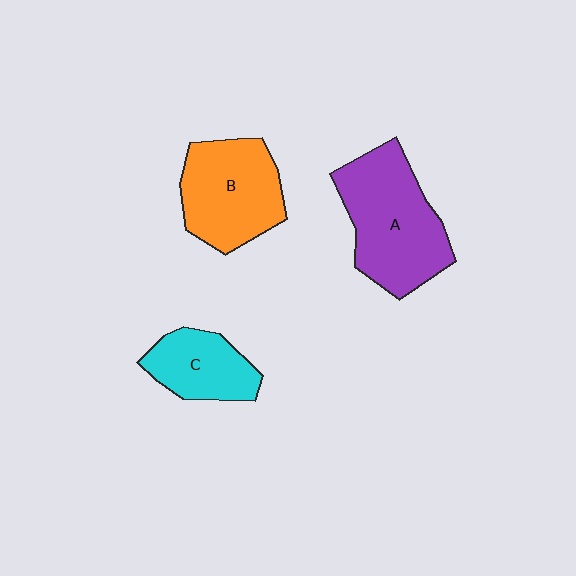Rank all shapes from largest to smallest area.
From largest to smallest: A (purple), B (orange), C (cyan).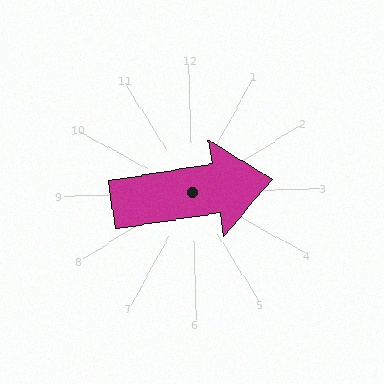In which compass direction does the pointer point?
East.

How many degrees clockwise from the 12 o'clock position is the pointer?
Approximately 83 degrees.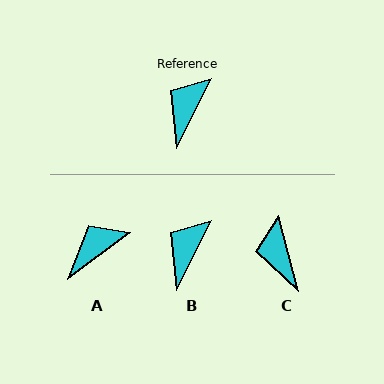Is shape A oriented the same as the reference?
No, it is off by about 26 degrees.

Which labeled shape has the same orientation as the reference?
B.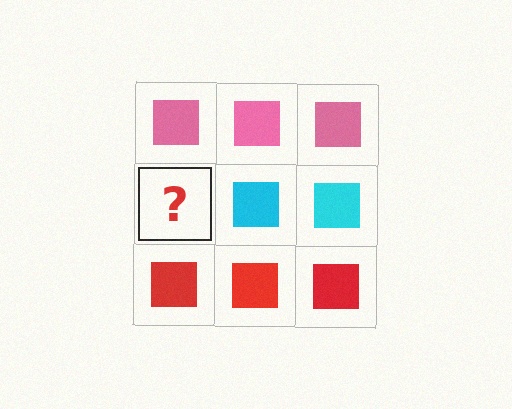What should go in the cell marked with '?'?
The missing cell should contain a cyan square.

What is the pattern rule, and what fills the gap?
The rule is that each row has a consistent color. The gap should be filled with a cyan square.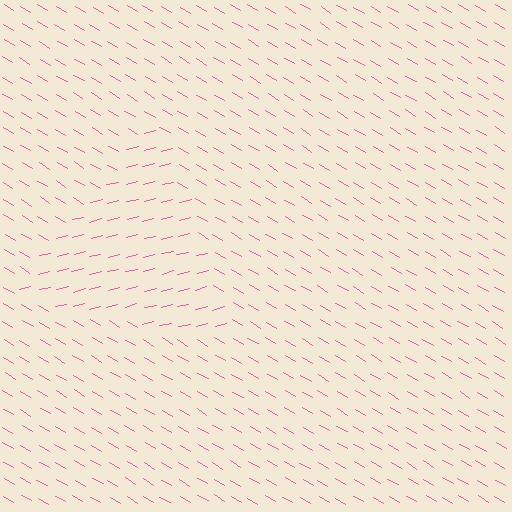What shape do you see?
I see a triangle.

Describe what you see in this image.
The image is filled with small pink line segments. A triangle region in the image has lines oriented differently from the surrounding lines, creating a visible texture boundary.